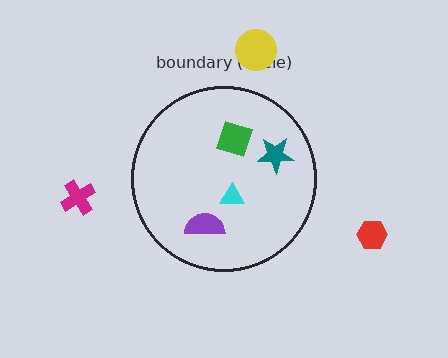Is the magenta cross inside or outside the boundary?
Outside.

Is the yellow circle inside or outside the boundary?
Outside.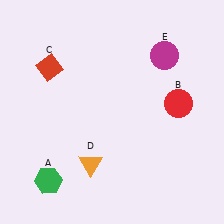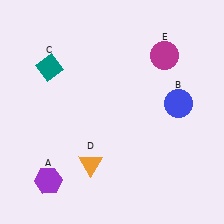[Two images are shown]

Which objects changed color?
A changed from green to purple. B changed from red to blue. C changed from red to teal.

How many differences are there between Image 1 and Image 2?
There are 3 differences between the two images.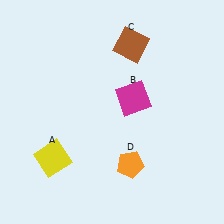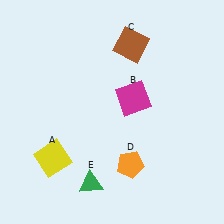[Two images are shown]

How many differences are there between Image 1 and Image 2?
There is 1 difference between the two images.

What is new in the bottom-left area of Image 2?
A green triangle (E) was added in the bottom-left area of Image 2.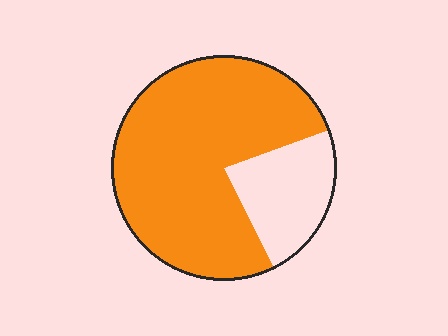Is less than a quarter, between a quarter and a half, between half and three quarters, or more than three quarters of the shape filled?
More than three quarters.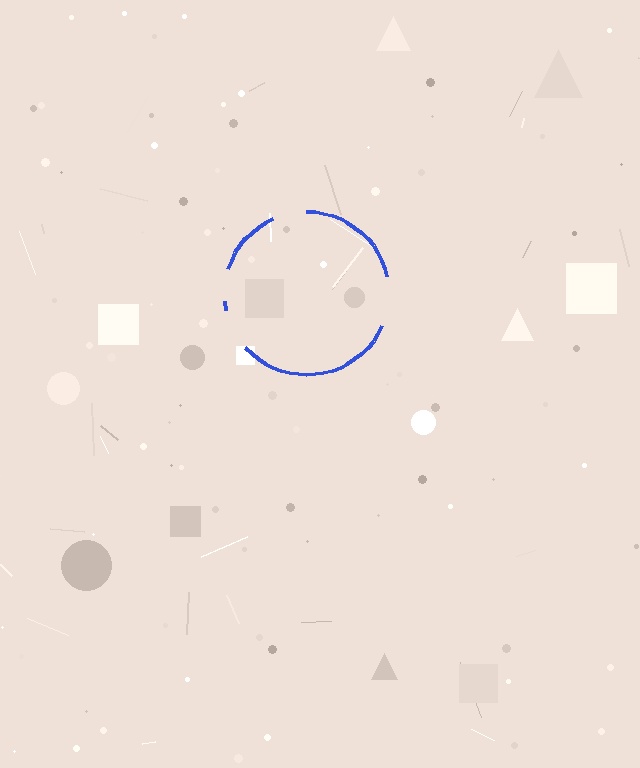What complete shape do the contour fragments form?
The contour fragments form a circle.